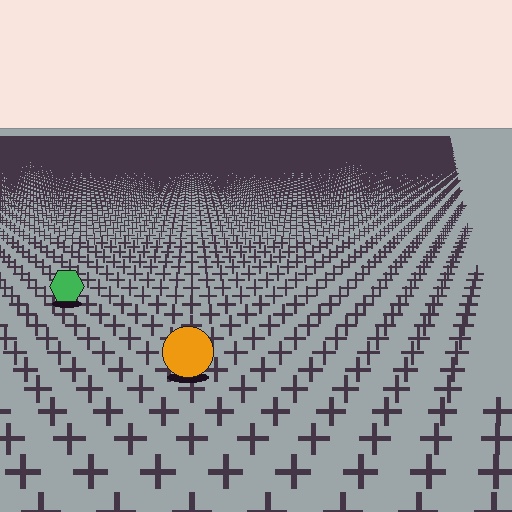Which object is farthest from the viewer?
The green hexagon is farthest from the viewer. It appears smaller and the ground texture around it is denser.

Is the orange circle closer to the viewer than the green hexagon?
Yes. The orange circle is closer — you can tell from the texture gradient: the ground texture is coarser near it.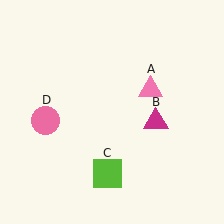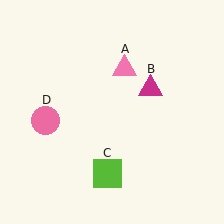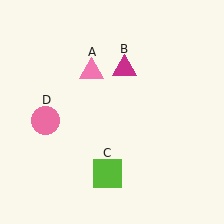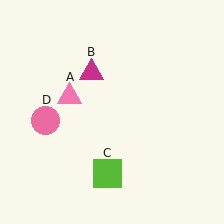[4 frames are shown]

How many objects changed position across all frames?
2 objects changed position: pink triangle (object A), magenta triangle (object B).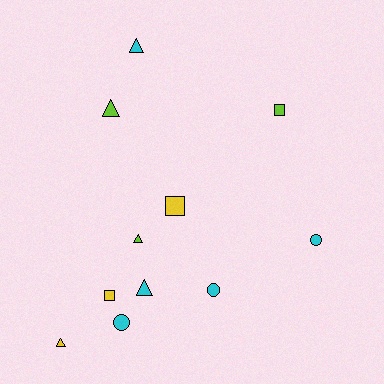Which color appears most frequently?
Cyan, with 5 objects.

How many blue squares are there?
There are no blue squares.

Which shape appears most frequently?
Triangle, with 5 objects.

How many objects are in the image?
There are 11 objects.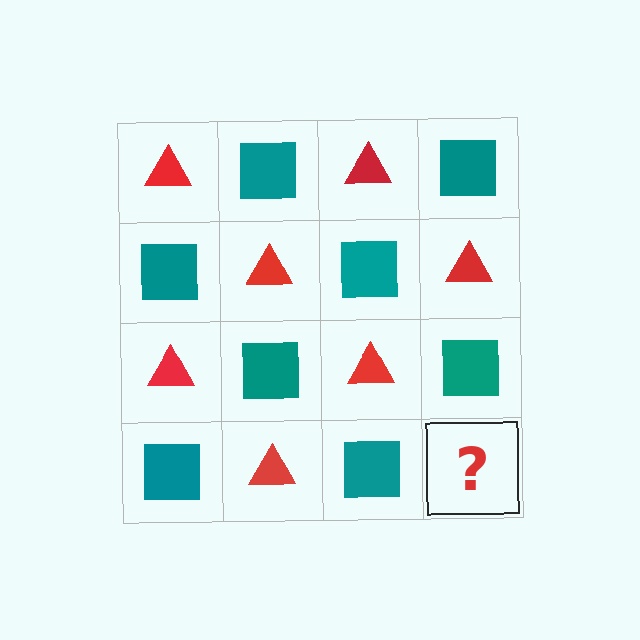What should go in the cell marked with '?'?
The missing cell should contain a red triangle.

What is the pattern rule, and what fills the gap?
The rule is that it alternates red triangle and teal square in a checkerboard pattern. The gap should be filled with a red triangle.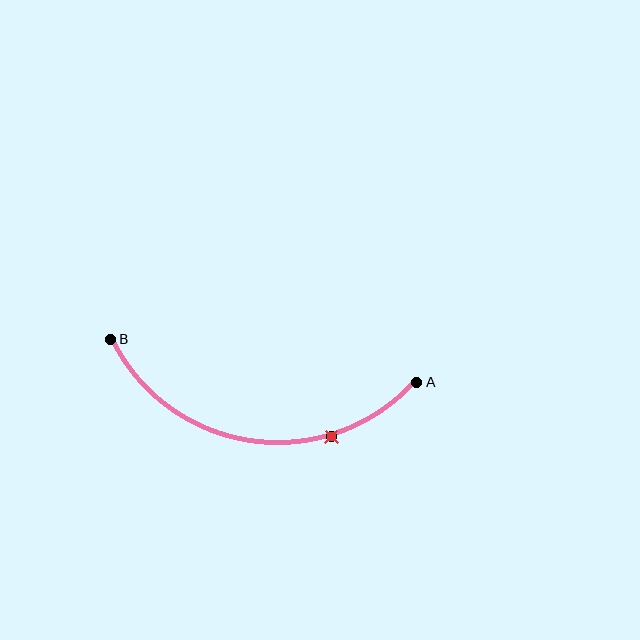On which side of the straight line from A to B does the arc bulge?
The arc bulges below the straight line connecting A and B.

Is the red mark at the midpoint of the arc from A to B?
No. The red mark lies on the arc but is closer to endpoint A. The arc midpoint would be at the point on the curve equidistant along the arc from both A and B.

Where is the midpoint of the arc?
The arc midpoint is the point on the curve farthest from the straight line joining A and B. It sits below that line.